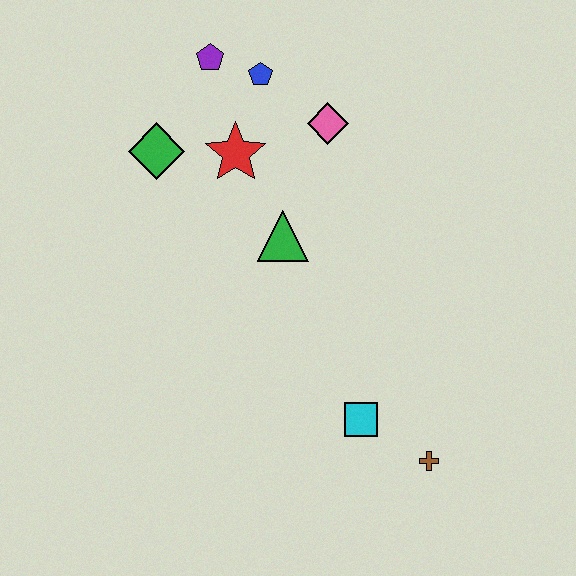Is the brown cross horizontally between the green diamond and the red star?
No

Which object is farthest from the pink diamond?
The brown cross is farthest from the pink diamond.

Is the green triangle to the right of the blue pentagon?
Yes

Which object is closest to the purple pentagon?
The blue pentagon is closest to the purple pentagon.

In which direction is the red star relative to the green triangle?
The red star is above the green triangle.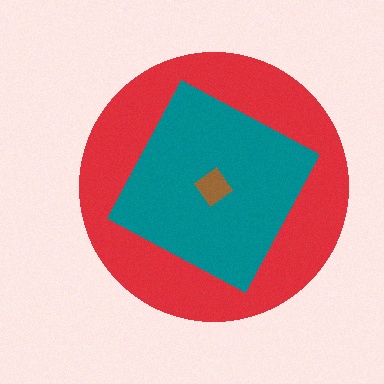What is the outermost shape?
The red circle.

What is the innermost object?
The brown diamond.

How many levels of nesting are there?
3.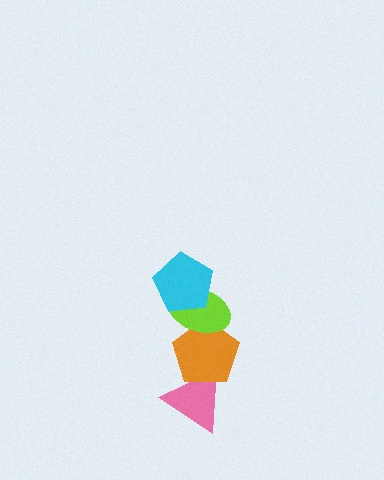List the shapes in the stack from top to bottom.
From top to bottom: the cyan pentagon, the lime ellipse, the orange pentagon, the pink triangle.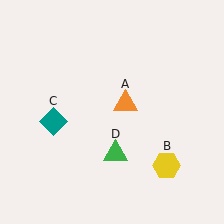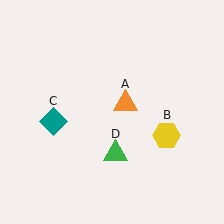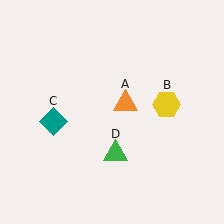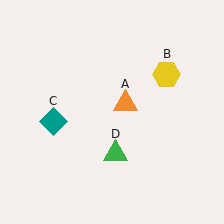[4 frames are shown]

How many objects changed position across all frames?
1 object changed position: yellow hexagon (object B).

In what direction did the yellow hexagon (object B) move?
The yellow hexagon (object B) moved up.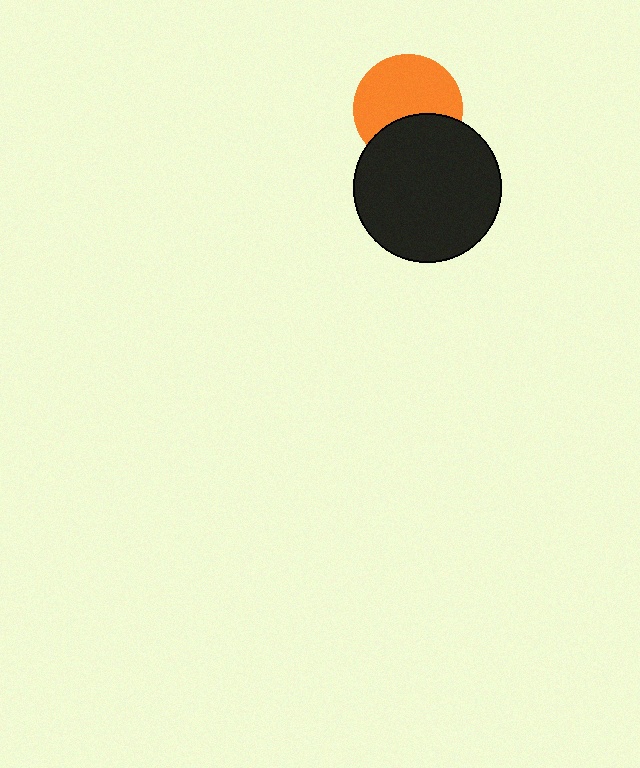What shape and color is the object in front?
The object in front is a black circle.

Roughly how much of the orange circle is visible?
About half of it is visible (roughly 65%).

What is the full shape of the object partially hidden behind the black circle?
The partially hidden object is an orange circle.